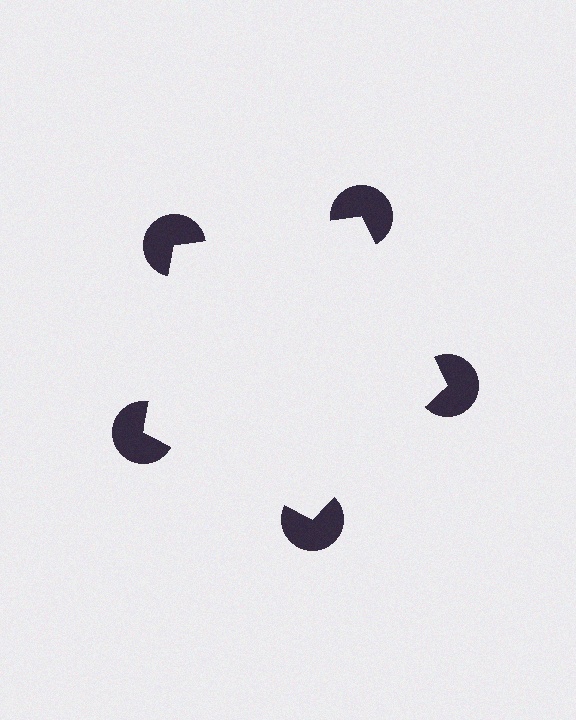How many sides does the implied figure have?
5 sides.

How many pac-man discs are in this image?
There are 5 — one at each vertex of the illusory pentagon.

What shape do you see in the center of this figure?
An illusory pentagon — its edges are inferred from the aligned wedge cuts in the pac-man discs, not physically drawn.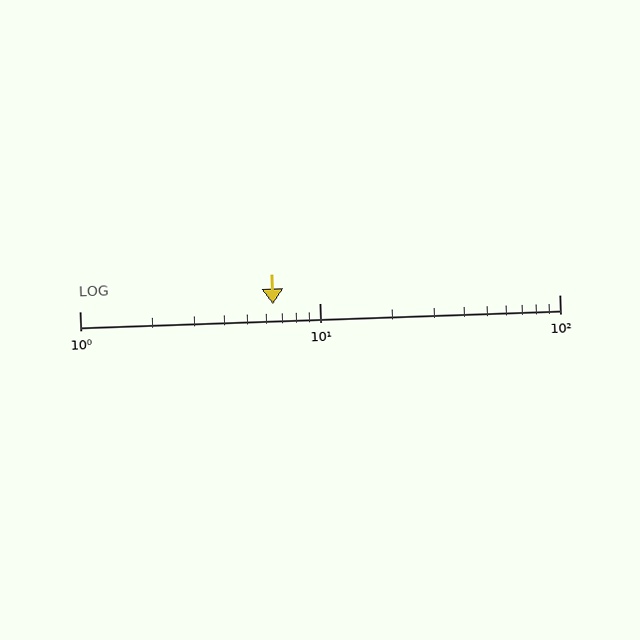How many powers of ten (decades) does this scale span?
The scale spans 2 decades, from 1 to 100.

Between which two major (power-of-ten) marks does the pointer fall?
The pointer is between 1 and 10.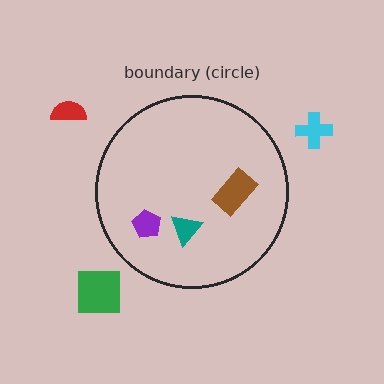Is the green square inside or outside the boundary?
Outside.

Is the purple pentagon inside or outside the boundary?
Inside.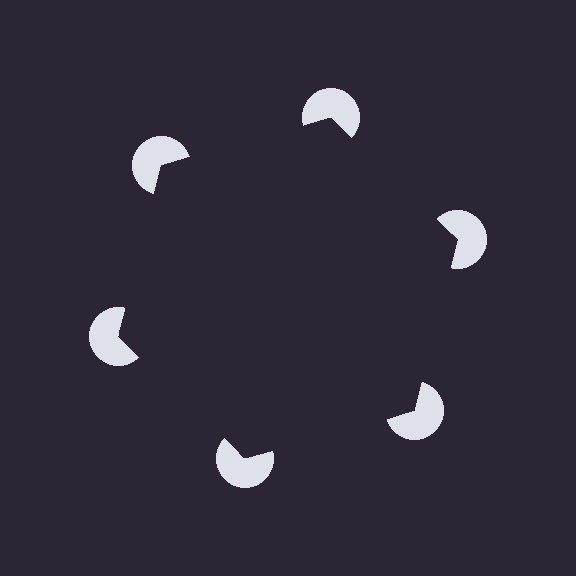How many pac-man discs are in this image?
There are 6 — one at each vertex of the illusory hexagon.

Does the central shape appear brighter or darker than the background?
It typically appears slightly darker than the background, even though no actual brightness change is drawn.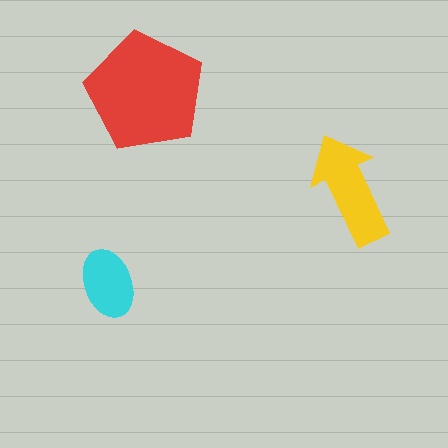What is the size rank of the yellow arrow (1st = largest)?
2nd.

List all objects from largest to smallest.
The red pentagon, the yellow arrow, the cyan ellipse.